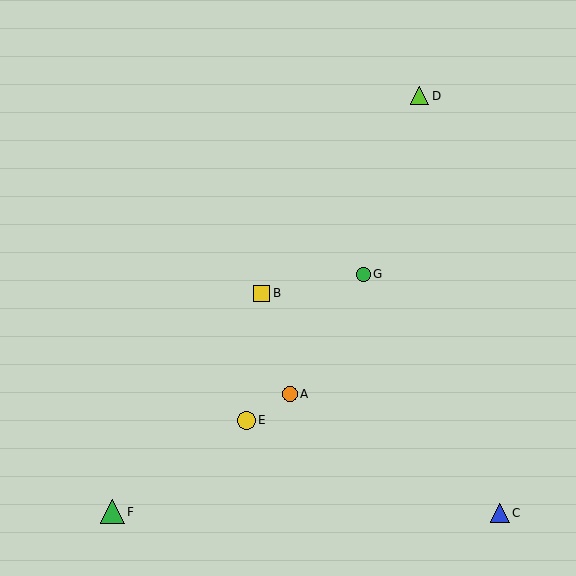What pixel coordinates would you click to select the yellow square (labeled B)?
Click at (262, 293) to select the yellow square B.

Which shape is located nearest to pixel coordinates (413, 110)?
The lime triangle (labeled D) at (420, 96) is nearest to that location.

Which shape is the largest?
The green triangle (labeled F) is the largest.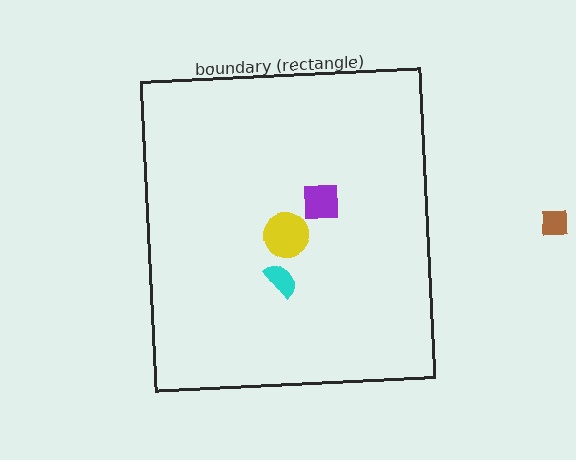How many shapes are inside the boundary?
3 inside, 1 outside.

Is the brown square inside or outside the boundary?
Outside.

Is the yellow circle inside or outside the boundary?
Inside.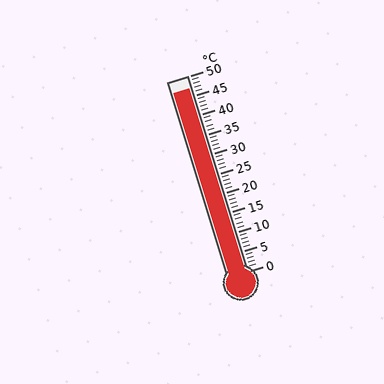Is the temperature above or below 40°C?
The temperature is above 40°C.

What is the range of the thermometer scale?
The thermometer scale ranges from 0°C to 50°C.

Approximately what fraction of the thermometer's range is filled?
The thermometer is filled to approximately 95% of its range.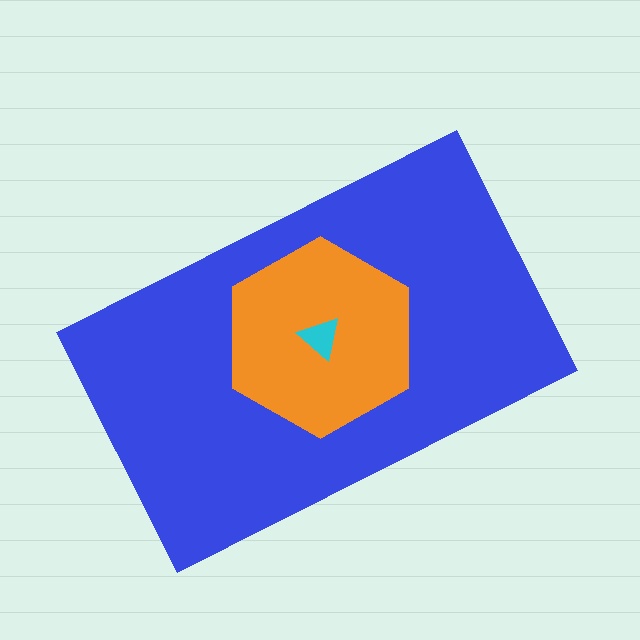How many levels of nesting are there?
3.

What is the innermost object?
The cyan triangle.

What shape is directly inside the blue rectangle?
The orange hexagon.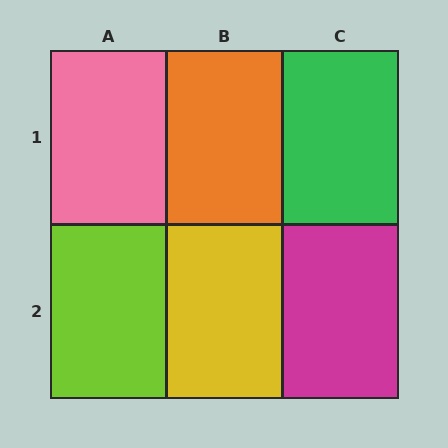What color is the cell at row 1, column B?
Orange.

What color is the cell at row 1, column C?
Green.